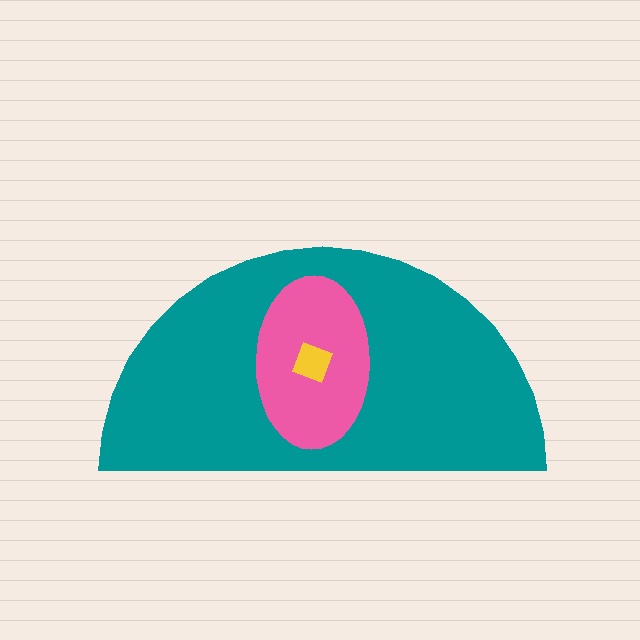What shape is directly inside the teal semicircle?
The pink ellipse.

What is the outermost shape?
The teal semicircle.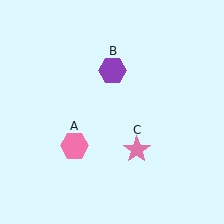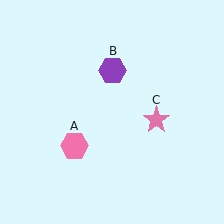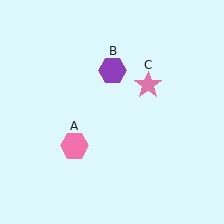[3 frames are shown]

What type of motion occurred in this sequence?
The pink star (object C) rotated counterclockwise around the center of the scene.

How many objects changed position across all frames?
1 object changed position: pink star (object C).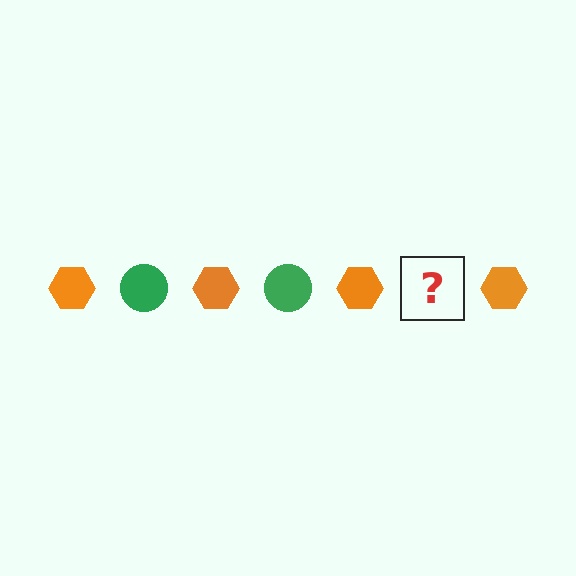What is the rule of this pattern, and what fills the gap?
The rule is that the pattern alternates between orange hexagon and green circle. The gap should be filled with a green circle.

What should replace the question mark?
The question mark should be replaced with a green circle.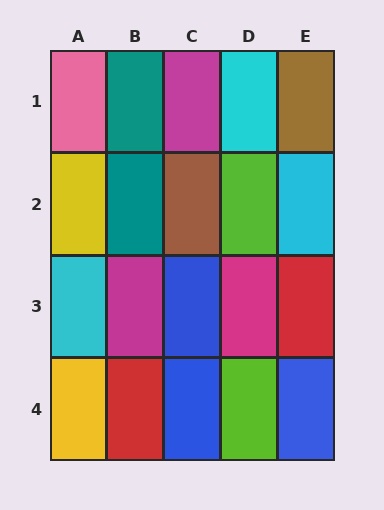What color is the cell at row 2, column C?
Brown.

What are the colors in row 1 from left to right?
Pink, teal, magenta, cyan, brown.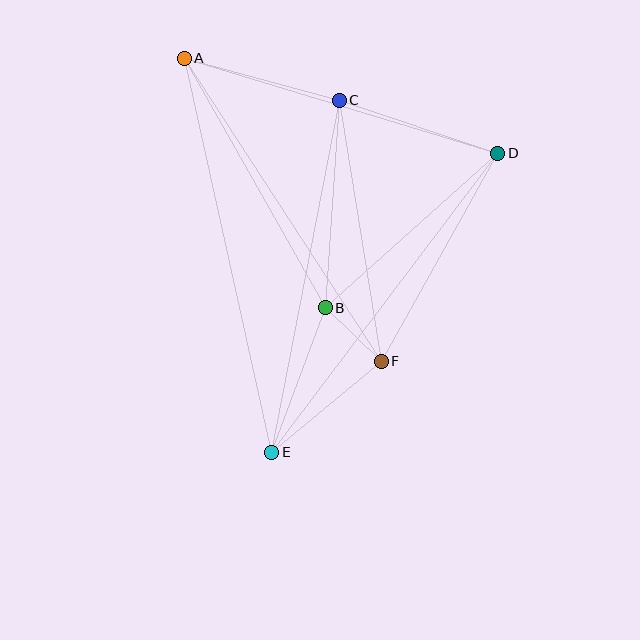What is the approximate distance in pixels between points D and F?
The distance between D and F is approximately 238 pixels.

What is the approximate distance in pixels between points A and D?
The distance between A and D is approximately 327 pixels.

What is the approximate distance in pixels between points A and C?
The distance between A and C is approximately 160 pixels.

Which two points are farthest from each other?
Points A and E are farthest from each other.